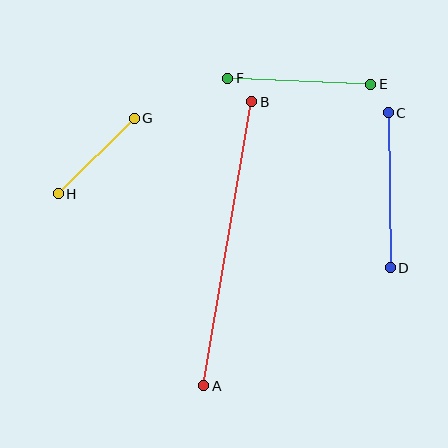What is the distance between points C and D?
The distance is approximately 155 pixels.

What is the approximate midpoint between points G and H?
The midpoint is at approximately (96, 156) pixels.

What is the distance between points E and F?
The distance is approximately 143 pixels.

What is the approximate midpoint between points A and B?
The midpoint is at approximately (228, 244) pixels.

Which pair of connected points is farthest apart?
Points A and B are farthest apart.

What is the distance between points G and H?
The distance is approximately 107 pixels.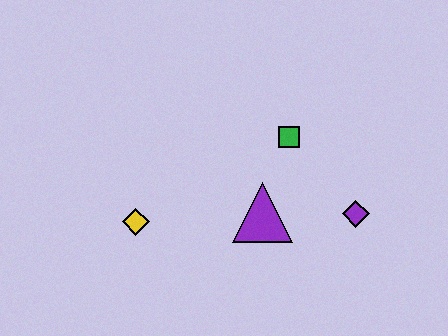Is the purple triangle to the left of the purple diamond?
Yes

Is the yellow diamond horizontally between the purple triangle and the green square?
No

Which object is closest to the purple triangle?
The green square is closest to the purple triangle.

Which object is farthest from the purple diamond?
The yellow diamond is farthest from the purple diamond.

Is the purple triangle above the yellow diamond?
Yes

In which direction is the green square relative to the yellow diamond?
The green square is to the right of the yellow diamond.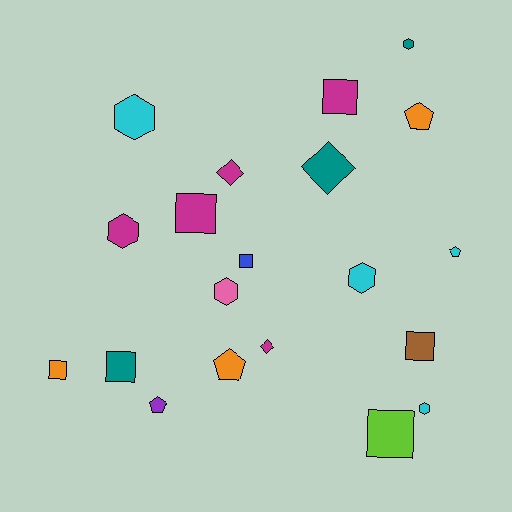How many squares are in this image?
There are 7 squares.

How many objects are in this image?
There are 20 objects.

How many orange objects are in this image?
There are 3 orange objects.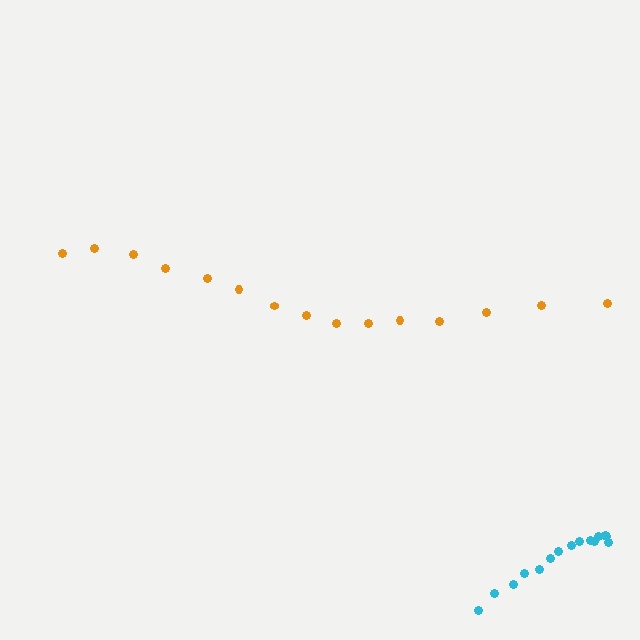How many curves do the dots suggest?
There are 2 distinct paths.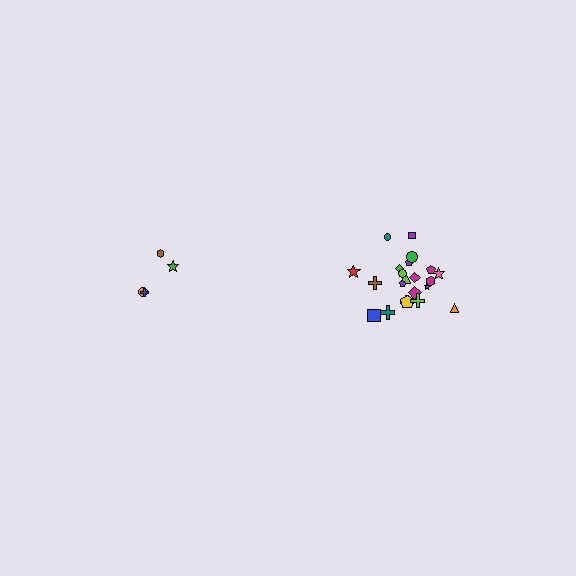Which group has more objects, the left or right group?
The right group.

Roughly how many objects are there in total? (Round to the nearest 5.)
Roughly 25 objects in total.